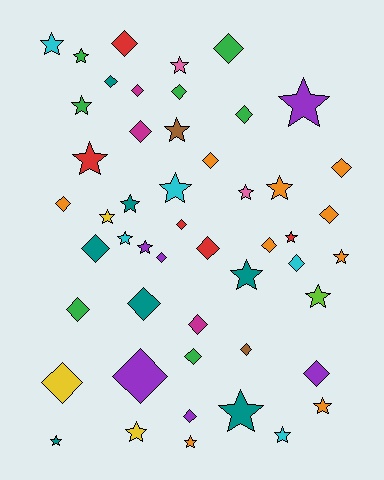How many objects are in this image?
There are 50 objects.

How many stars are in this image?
There are 24 stars.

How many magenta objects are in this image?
There are 3 magenta objects.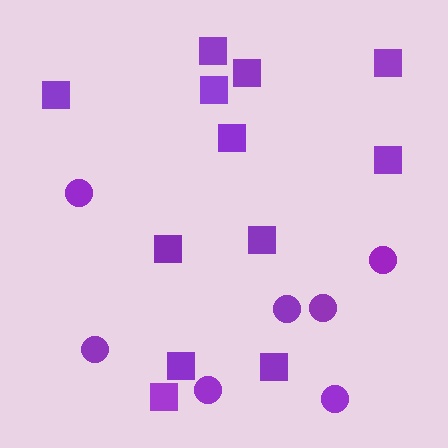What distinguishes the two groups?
There are 2 groups: one group of squares (12) and one group of circles (7).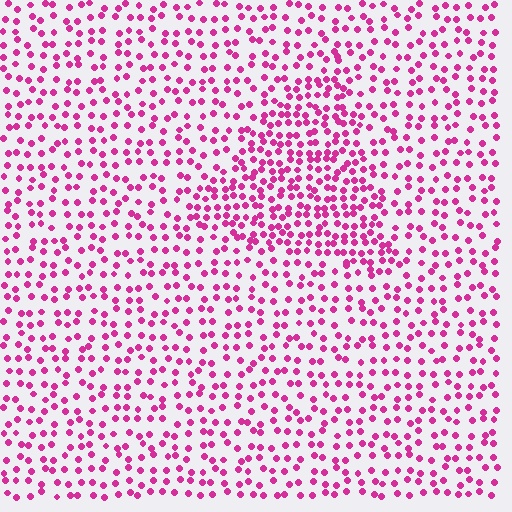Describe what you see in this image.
The image contains small magenta elements arranged at two different densities. A triangle-shaped region is visible where the elements are more densely packed than the surrounding area.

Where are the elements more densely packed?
The elements are more densely packed inside the triangle boundary.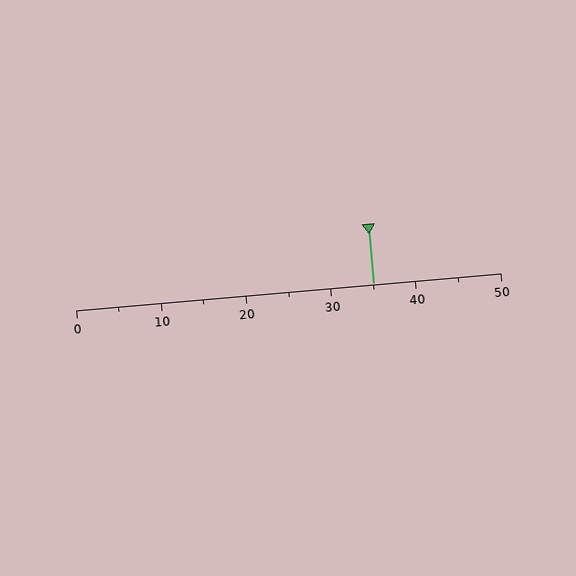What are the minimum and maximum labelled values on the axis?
The axis runs from 0 to 50.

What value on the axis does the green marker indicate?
The marker indicates approximately 35.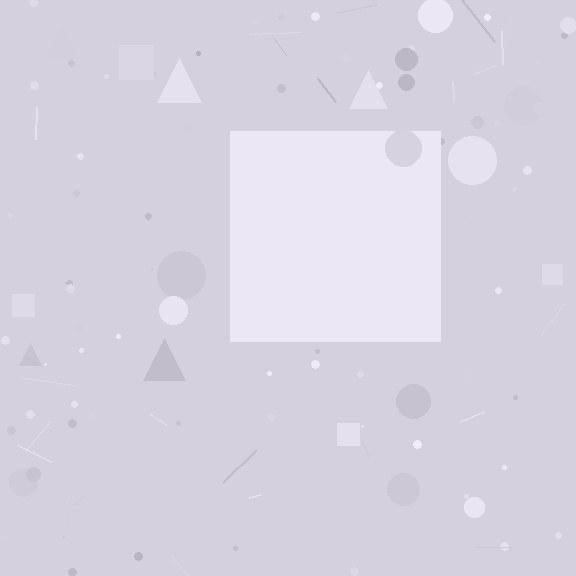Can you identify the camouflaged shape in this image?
The camouflaged shape is a square.